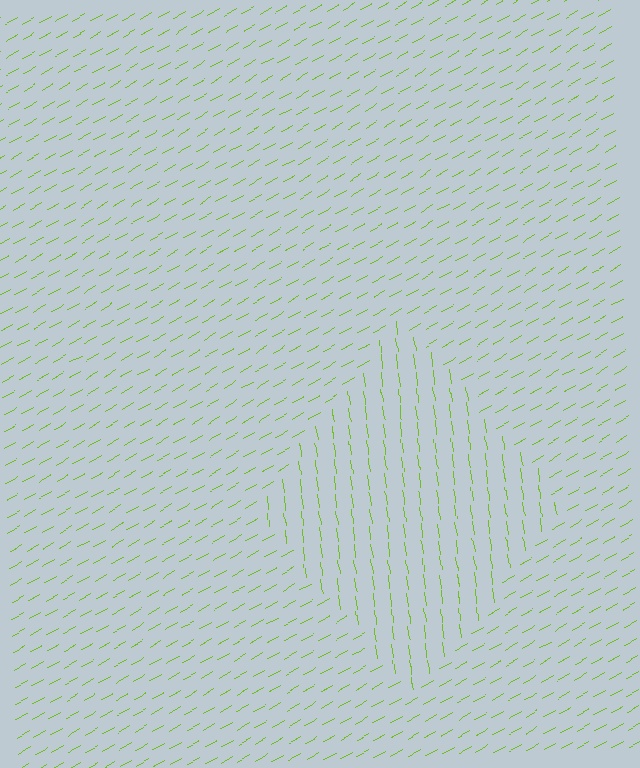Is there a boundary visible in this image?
Yes, there is a texture boundary formed by a change in line orientation.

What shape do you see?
I see a diamond.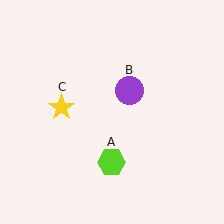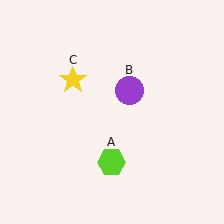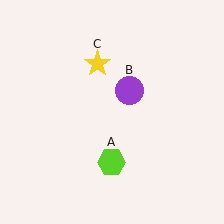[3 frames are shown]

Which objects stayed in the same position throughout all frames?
Lime hexagon (object A) and purple circle (object B) remained stationary.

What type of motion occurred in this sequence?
The yellow star (object C) rotated clockwise around the center of the scene.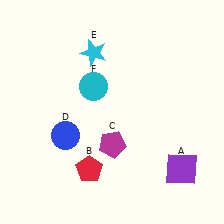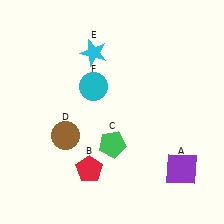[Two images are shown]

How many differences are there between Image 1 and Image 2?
There are 2 differences between the two images.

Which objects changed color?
C changed from magenta to green. D changed from blue to brown.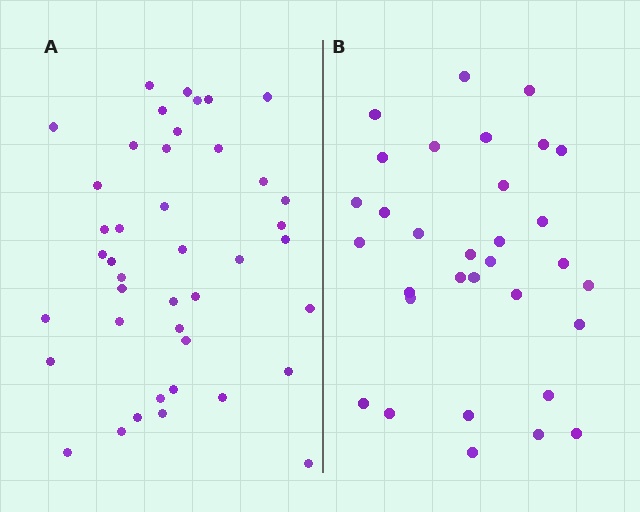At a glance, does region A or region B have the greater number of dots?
Region A (the left region) has more dots.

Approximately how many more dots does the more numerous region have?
Region A has roughly 10 or so more dots than region B.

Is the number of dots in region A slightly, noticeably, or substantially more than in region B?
Region A has noticeably more, but not dramatically so. The ratio is roughly 1.3 to 1.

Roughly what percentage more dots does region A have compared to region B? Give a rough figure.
About 30% more.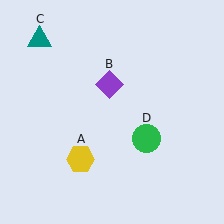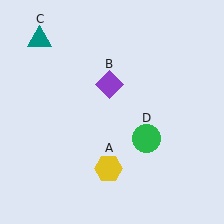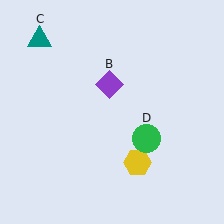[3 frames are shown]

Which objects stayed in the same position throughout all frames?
Purple diamond (object B) and teal triangle (object C) and green circle (object D) remained stationary.